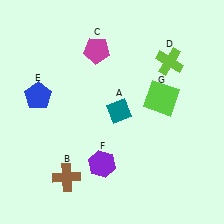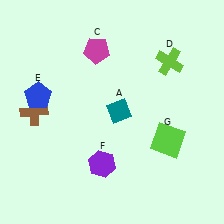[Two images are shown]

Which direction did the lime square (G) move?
The lime square (G) moved down.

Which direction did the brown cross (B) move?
The brown cross (B) moved up.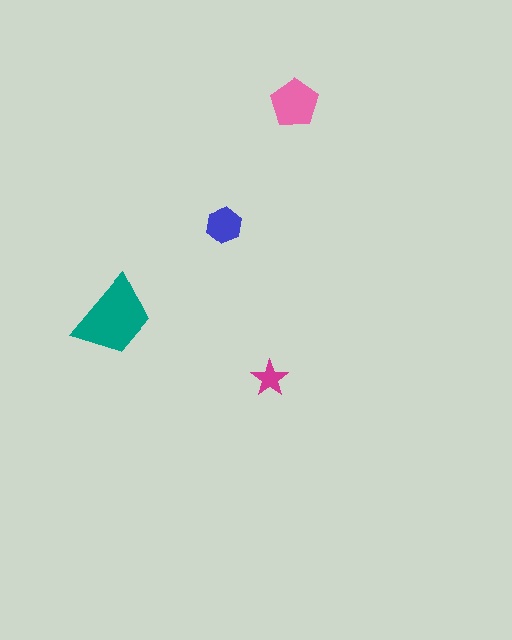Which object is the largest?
The teal trapezoid.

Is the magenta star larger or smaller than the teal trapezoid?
Smaller.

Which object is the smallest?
The magenta star.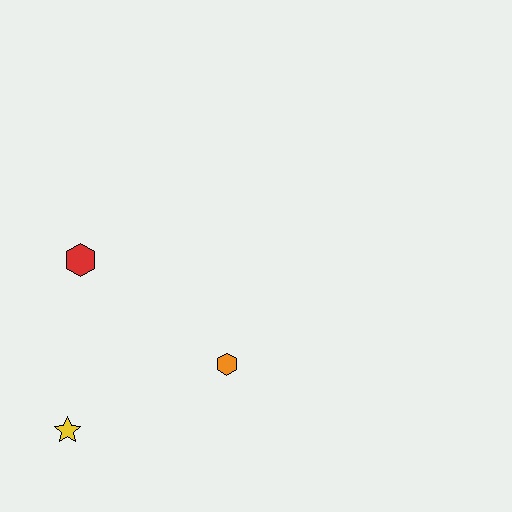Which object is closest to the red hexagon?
The yellow star is closest to the red hexagon.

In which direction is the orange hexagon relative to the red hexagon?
The orange hexagon is to the right of the red hexagon.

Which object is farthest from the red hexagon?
The orange hexagon is farthest from the red hexagon.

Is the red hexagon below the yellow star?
No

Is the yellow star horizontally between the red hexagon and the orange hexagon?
No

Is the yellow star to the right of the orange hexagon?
No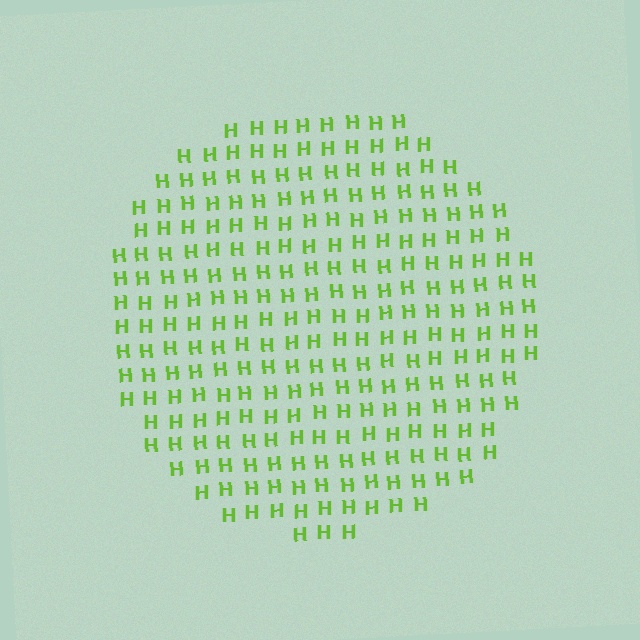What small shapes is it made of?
It is made of small letter H's.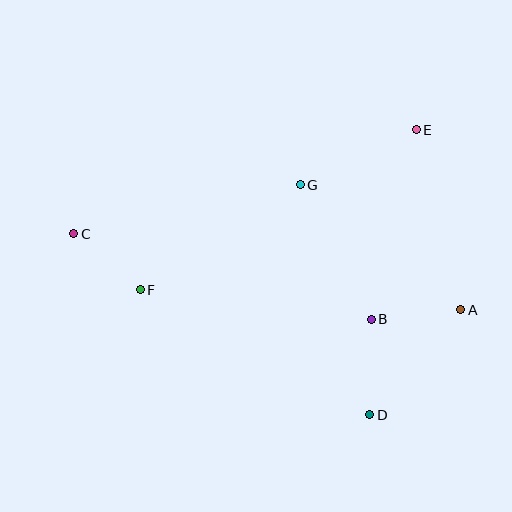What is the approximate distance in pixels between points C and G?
The distance between C and G is approximately 232 pixels.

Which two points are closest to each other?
Points C and F are closest to each other.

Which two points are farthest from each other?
Points A and C are farthest from each other.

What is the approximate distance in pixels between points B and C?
The distance between B and C is approximately 310 pixels.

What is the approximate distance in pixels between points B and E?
The distance between B and E is approximately 195 pixels.